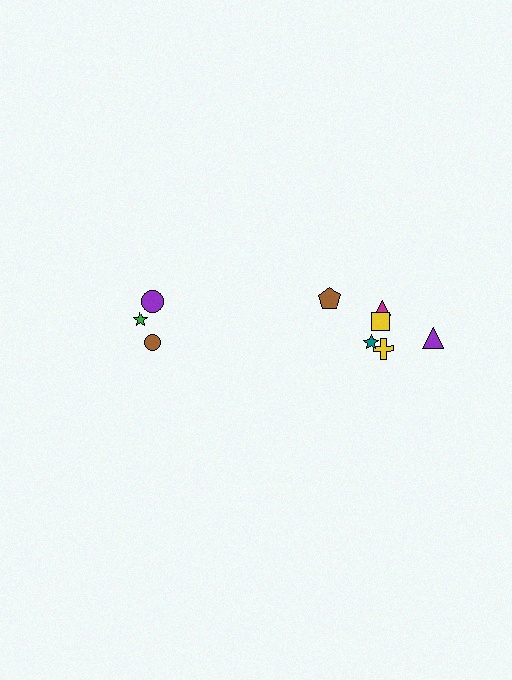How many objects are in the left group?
There are 3 objects.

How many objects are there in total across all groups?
There are 9 objects.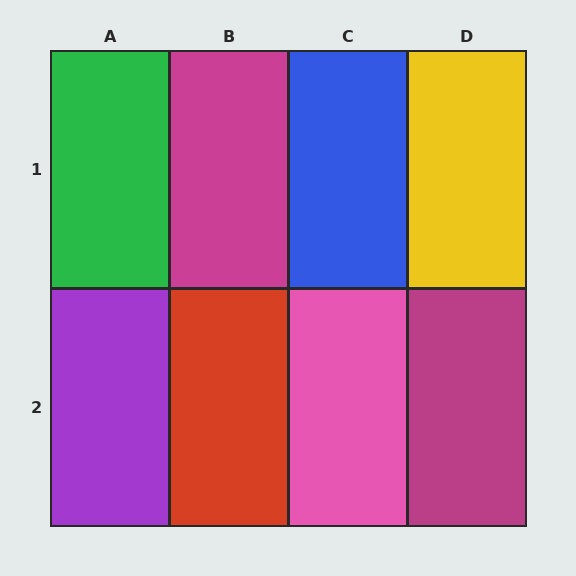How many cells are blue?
1 cell is blue.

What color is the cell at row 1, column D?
Yellow.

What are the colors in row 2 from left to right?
Purple, red, pink, magenta.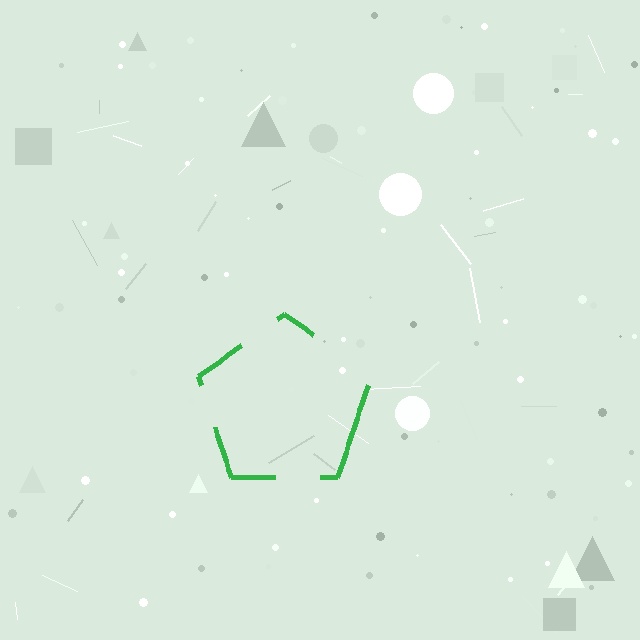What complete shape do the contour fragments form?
The contour fragments form a pentagon.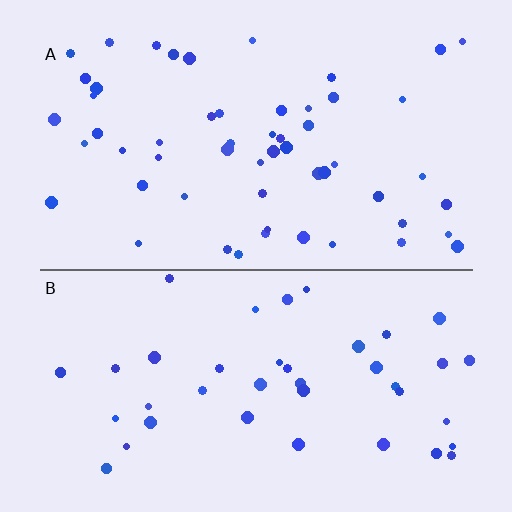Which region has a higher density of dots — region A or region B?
A (the top).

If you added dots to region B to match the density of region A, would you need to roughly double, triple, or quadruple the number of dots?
Approximately double.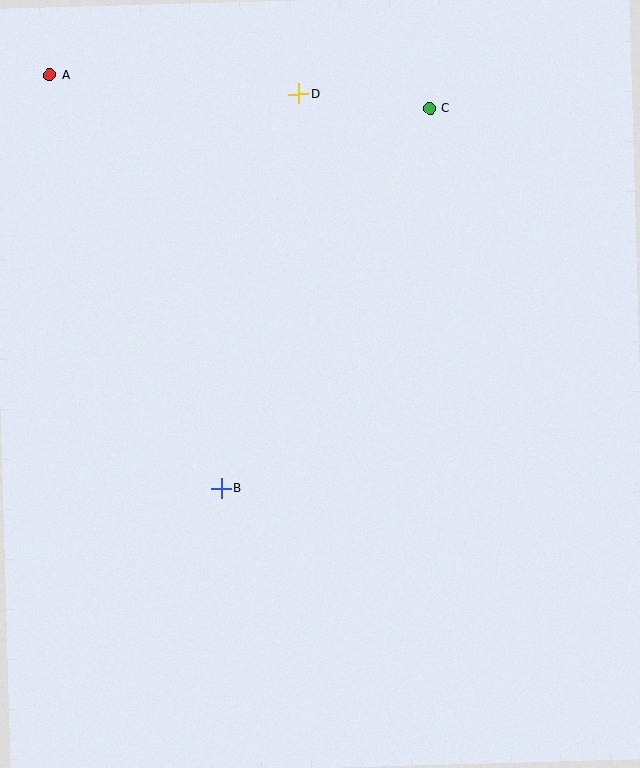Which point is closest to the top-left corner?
Point A is closest to the top-left corner.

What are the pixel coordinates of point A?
Point A is at (50, 75).